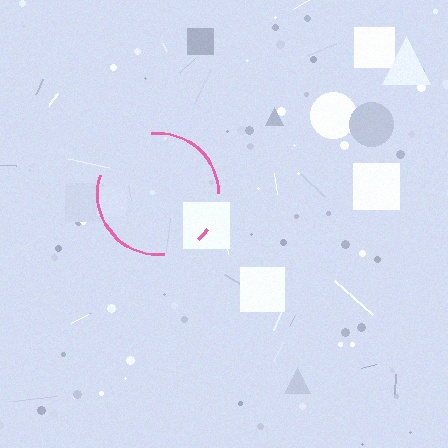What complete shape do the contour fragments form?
The contour fragments form a circle.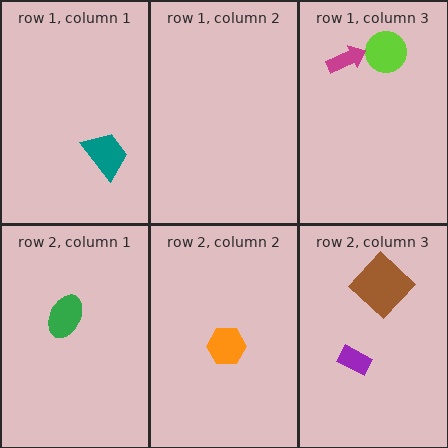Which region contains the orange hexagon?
The row 2, column 2 region.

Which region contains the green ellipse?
The row 2, column 1 region.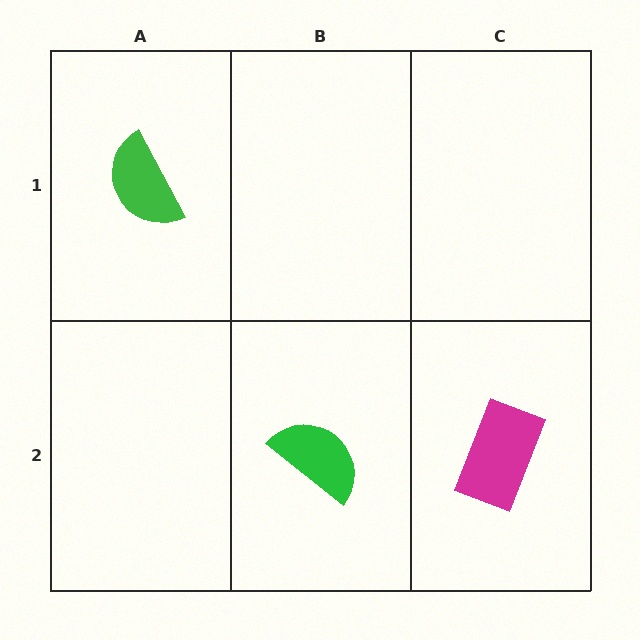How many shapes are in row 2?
2 shapes.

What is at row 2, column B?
A green semicircle.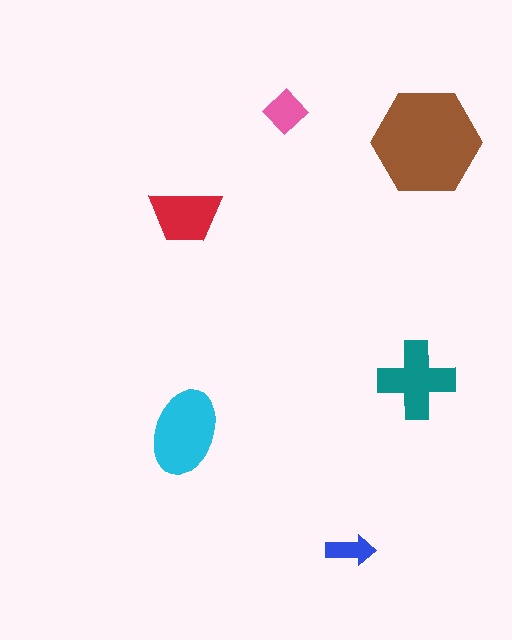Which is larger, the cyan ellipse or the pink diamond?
The cyan ellipse.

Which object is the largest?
The brown hexagon.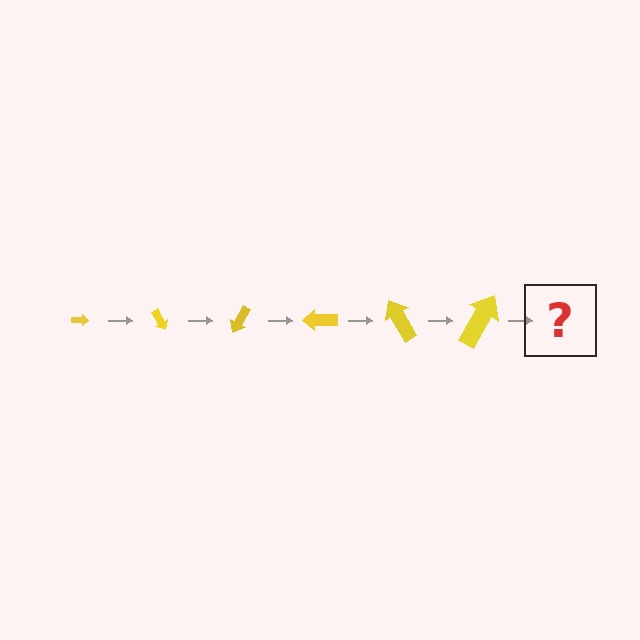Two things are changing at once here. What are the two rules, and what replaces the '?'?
The two rules are that the arrow grows larger each step and it rotates 60 degrees each step. The '?' should be an arrow, larger than the previous one and rotated 360 degrees from the start.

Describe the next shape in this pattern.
It should be an arrow, larger than the previous one and rotated 360 degrees from the start.